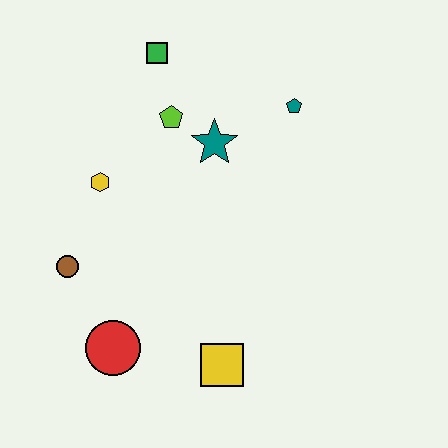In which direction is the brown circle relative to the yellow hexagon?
The brown circle is below the yellow hexagon.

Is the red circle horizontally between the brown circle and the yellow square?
Yes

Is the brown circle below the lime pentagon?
Yes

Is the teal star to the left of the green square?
No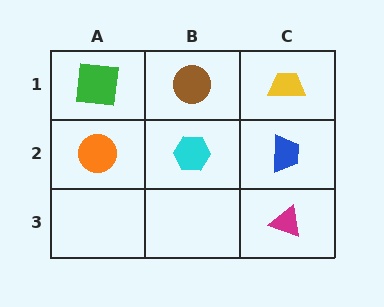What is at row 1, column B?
A brown circle.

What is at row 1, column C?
A yellow trapezoid.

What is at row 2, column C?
A blue trapezoid.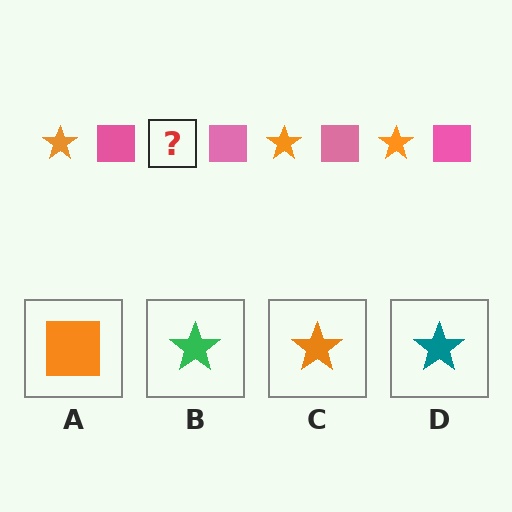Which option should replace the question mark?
Option C.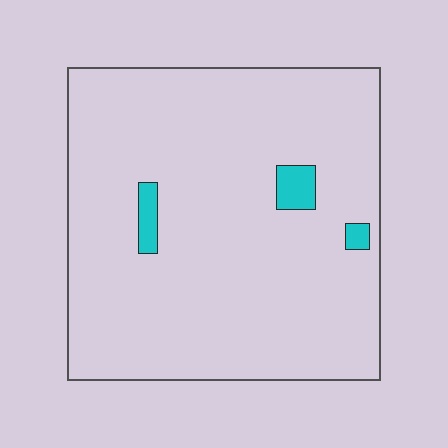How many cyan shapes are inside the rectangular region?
3.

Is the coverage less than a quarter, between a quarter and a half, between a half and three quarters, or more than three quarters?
Less than a quarter.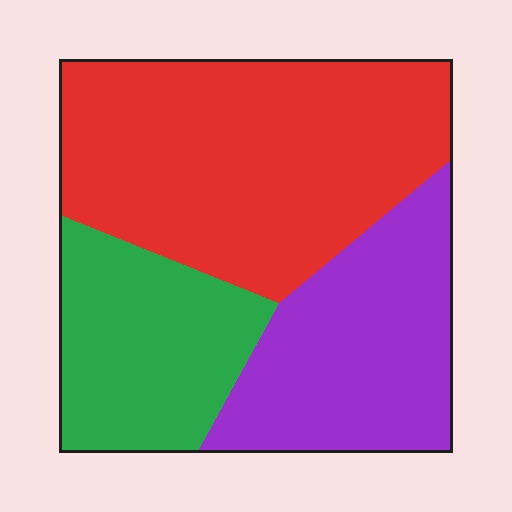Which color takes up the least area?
Green, at roughly 25%.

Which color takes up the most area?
Red, at roughly 50%.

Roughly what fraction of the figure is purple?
Purple takes up about one quarter (1/4) of the figure.